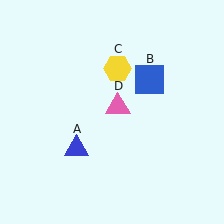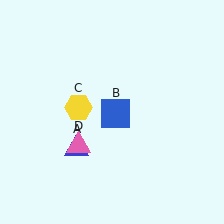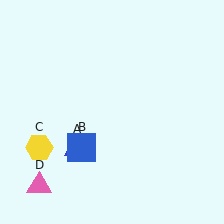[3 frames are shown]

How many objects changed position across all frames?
3 objects changed position: blue square (object B), yellow hexagon (object C), pink triangle (object D).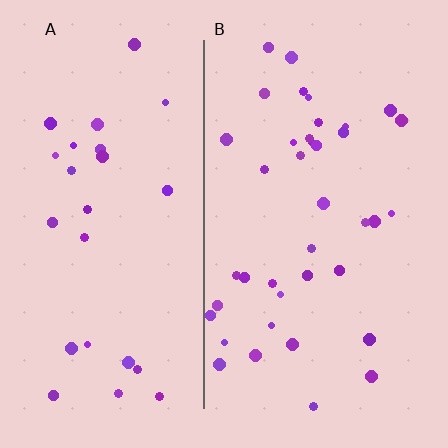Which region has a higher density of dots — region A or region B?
B (the right).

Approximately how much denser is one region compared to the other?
Approximately 1.5× — region B over region A.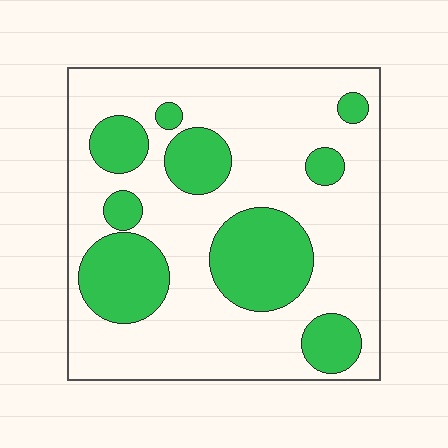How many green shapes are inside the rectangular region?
9.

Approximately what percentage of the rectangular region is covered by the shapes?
Approximately 30%.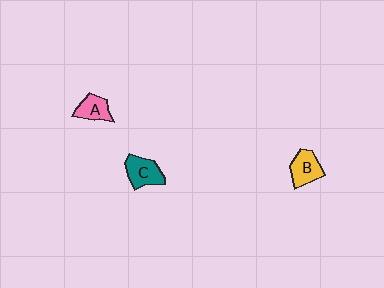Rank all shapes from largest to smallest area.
From largest to smallest: C (teal), B (yellow), A (pink).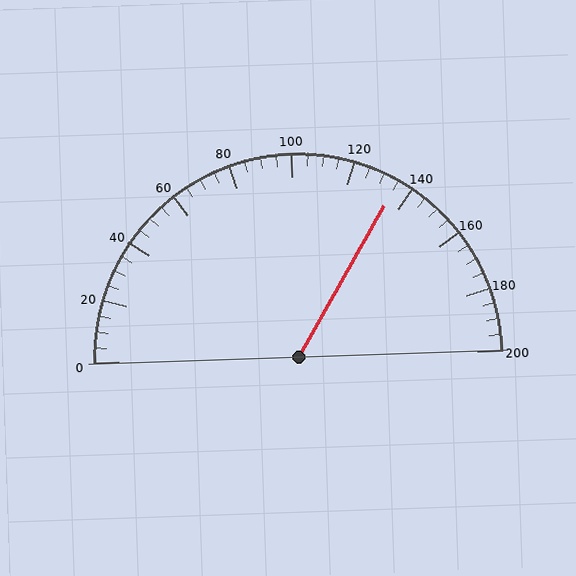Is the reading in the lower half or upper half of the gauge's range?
The reading is in the upper half of the range (0 to 200).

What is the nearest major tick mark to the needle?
The nearest major tick mark is 140.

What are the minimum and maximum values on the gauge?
The gauge ranges from 0 to 200.